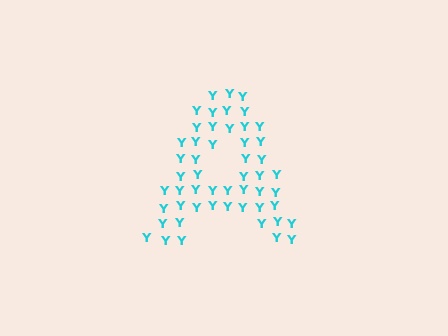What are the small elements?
The small elements are letter Y's.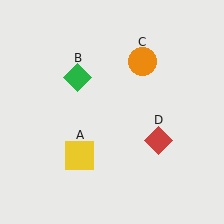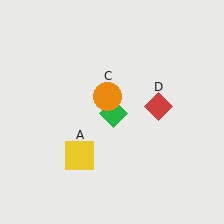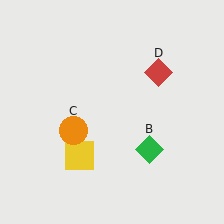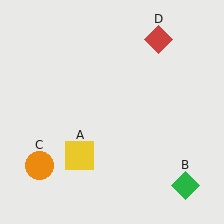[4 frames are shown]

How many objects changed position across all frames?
3 objects changed position: green diamond (object B), orange circle (object C), red diamond (object D).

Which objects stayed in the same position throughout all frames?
Yellow square (object A) remained stationary.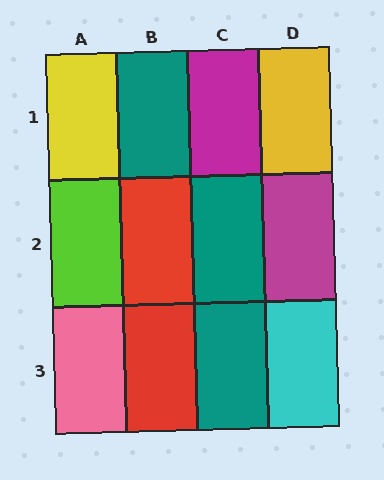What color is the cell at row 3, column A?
Pink.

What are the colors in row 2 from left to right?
Lime, red, teal, magenta.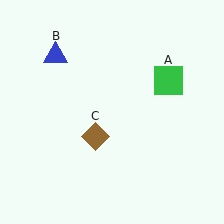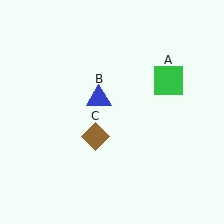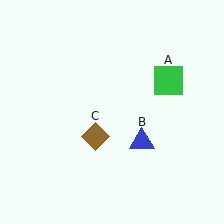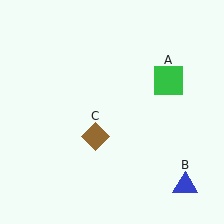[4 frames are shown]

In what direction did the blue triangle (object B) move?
The blue triangle (object B) moved down and to the right.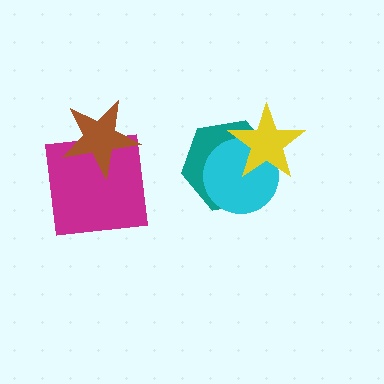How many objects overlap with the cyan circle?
2 objects overlap with the cyan circle.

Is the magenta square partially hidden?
Yes, it is partially covered by another shape.